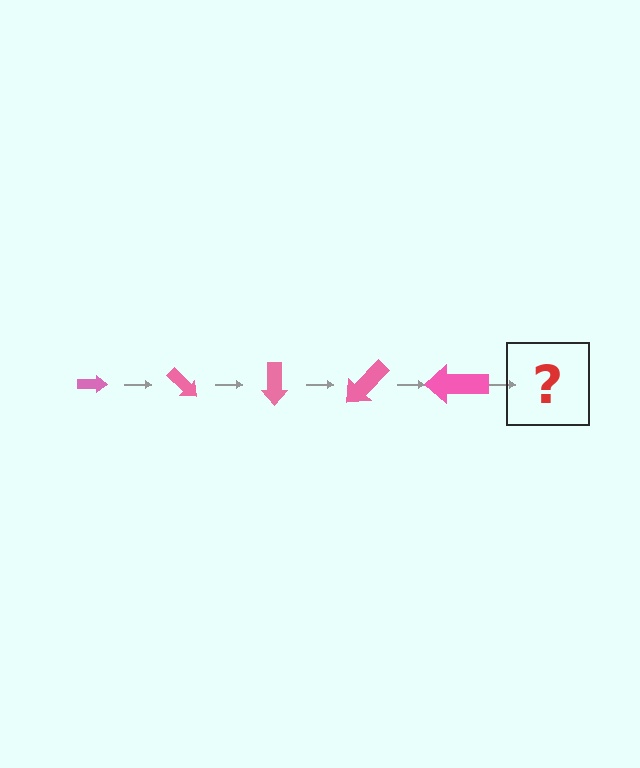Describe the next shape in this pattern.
It should be an arrow, larger than the previous one and rotated 225 degrees from the start.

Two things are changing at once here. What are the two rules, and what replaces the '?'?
The two rules are that the arrow grows larger each step and it rotates 45 degrees each step. The '?' should be an arrow, larger than the previous one and rotated 225 degrees from the start.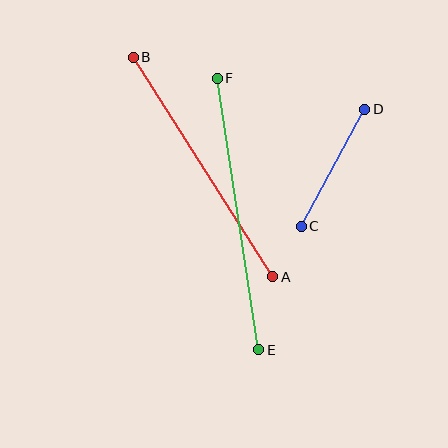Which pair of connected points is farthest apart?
Points E and F are farthest apart.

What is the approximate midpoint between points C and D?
The midpoint is at approximately (333, 168) pixels.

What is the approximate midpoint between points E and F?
The midpoint is at approximately (238, 214) pixels.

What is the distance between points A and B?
The distance is approximately 260 pixels.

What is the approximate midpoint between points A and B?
The midpoint is at approximately (203, 167) pixels.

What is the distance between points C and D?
The distance is approximately 133 pixels.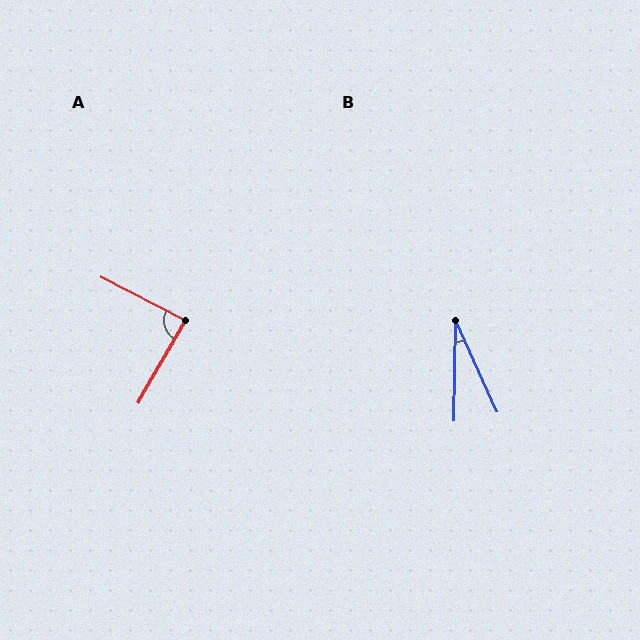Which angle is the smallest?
B, at approximately 25 degrees.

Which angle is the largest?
A, at approximately 87 degrees.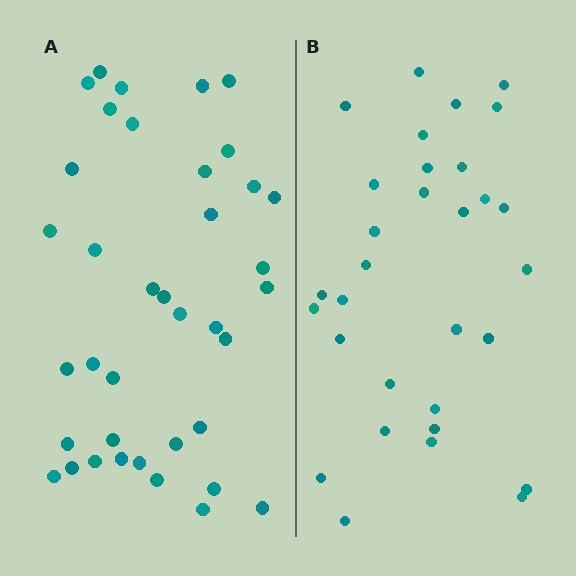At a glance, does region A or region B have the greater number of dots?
Region A (the left region) has more dots.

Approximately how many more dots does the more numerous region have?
Region A has roughly 8 or so more dots than region B.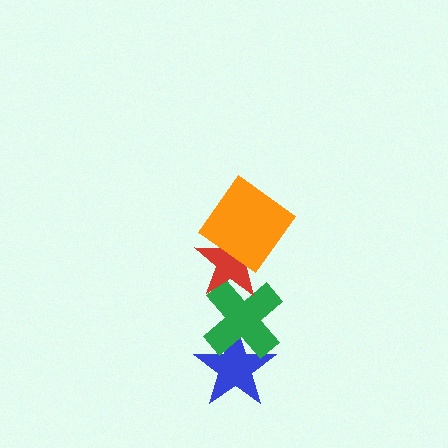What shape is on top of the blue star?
The green cross is on top of the blue star.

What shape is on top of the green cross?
The red star is on top of the green cross.